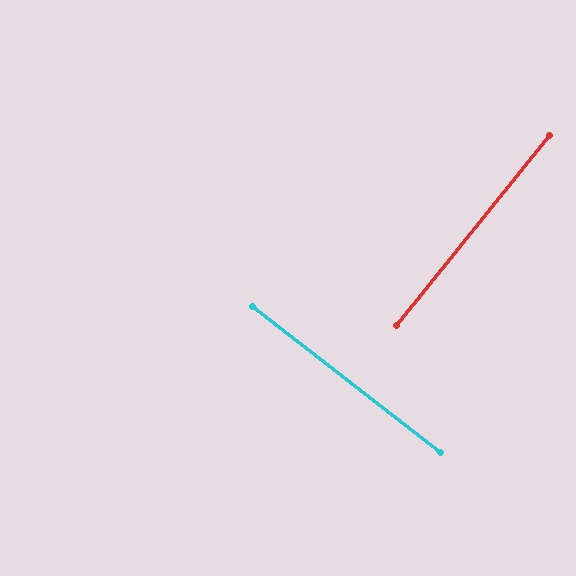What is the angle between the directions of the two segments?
Approximately 89 degrees.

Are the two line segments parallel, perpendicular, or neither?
Perpendicular — they meet at approximately 89°.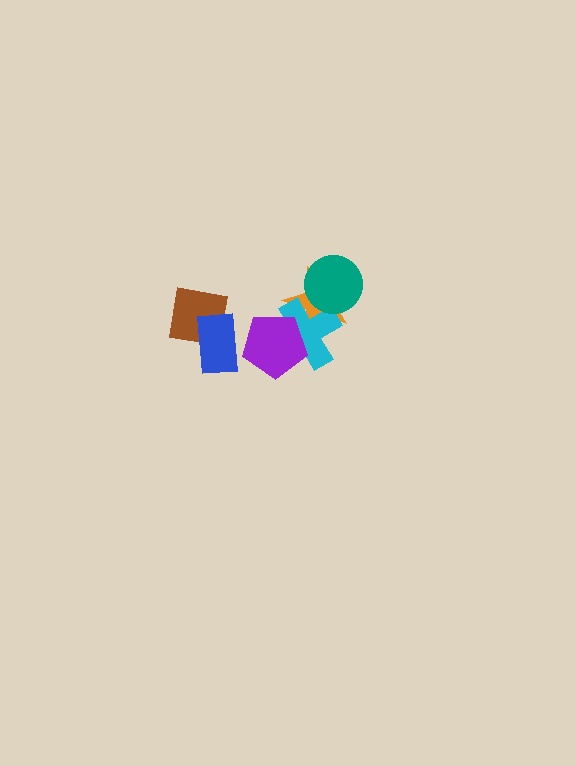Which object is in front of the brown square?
The blue rectangle is in front of the brown square.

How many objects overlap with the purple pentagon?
2 objects overlap with the purple pentagon.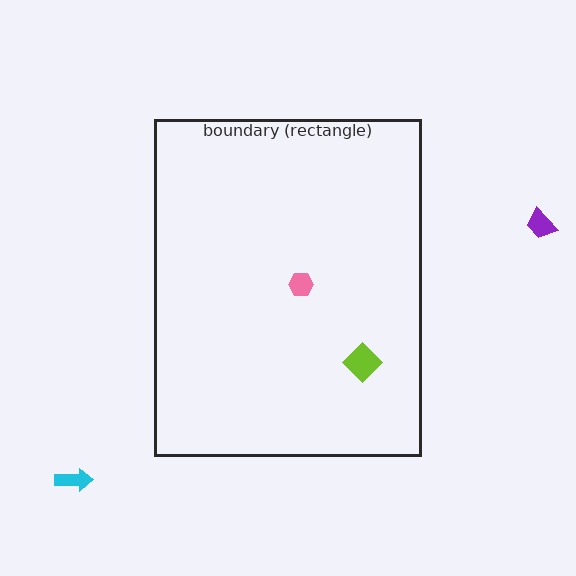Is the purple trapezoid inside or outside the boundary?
Outside.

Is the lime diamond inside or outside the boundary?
Inside.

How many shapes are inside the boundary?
2 inside, 2 outside.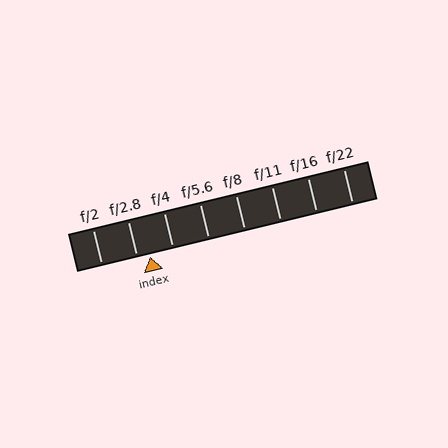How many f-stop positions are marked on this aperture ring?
There are 8 f-stop positions marked.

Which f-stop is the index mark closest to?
The index mark is closest to f/2.8.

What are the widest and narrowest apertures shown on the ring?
The widest aperture shown is f/2 and the narrowest is f/22.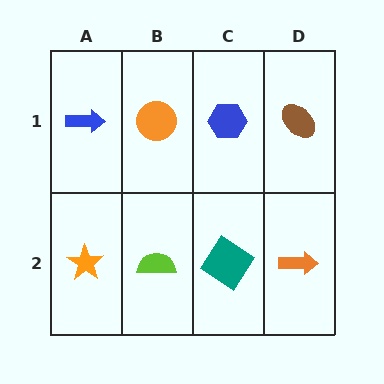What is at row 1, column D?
A brown ellipse.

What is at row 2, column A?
An orange star.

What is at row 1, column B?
An orange circle.